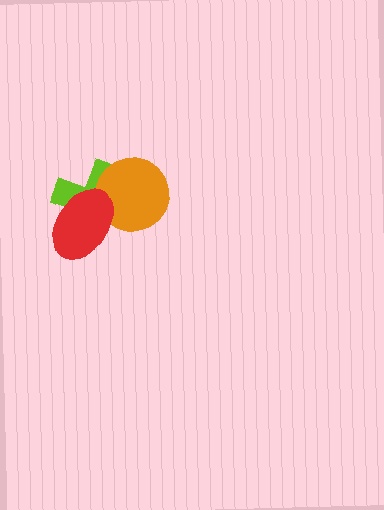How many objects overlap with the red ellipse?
2 objects overlap with the red ellipse.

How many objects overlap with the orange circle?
2 objects overlap with the orange circle.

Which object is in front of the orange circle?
The red ellipse is in front of the orange circle.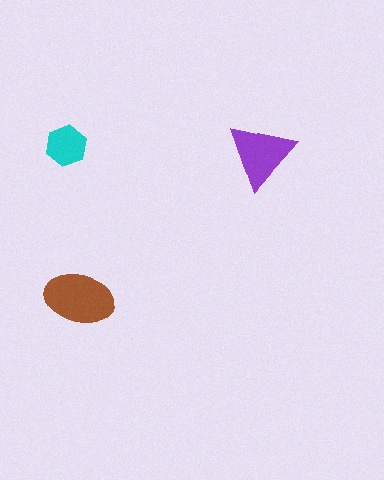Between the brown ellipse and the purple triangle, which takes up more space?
The brown ellipse.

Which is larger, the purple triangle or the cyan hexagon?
The purple triangle.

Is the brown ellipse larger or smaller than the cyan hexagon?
Larger.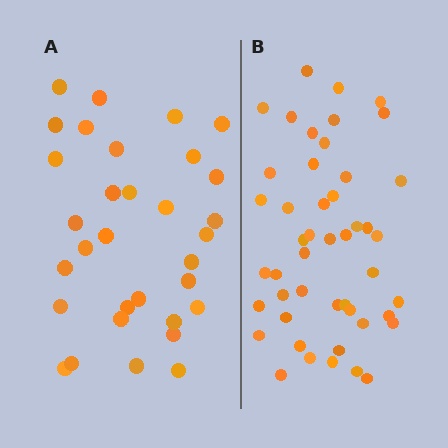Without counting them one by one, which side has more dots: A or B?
Region B (the right region) has more dots.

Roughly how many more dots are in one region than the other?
Region B has approximately 15 more dots than region A.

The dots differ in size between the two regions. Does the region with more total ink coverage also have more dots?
No. Region A has more total ink coverage because its dots are larger, but region B actually contains more individual dots. Total area can be misleading — the number of items is what matters here.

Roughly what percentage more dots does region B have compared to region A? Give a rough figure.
About 45% more.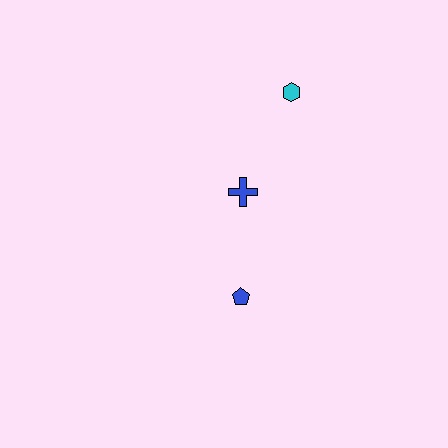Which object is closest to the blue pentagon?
The blue cross is closest to the blue pentagon.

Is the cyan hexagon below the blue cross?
No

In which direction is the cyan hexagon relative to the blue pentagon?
The cyan hexagon is above the blue pentagon.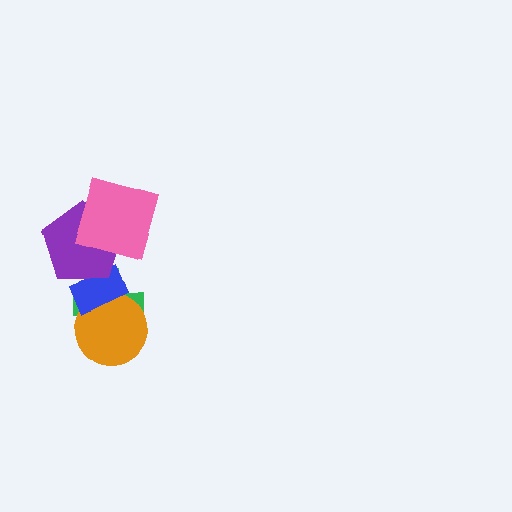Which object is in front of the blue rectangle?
The purple pentagon is in front of the blue rectangle.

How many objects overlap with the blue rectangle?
3 objects overlap with the blue rectangle.